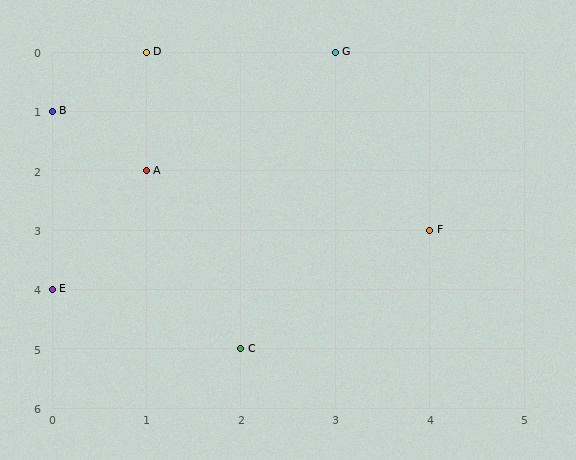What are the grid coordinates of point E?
Point E is at grid coordinates (0, 4).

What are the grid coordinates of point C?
Point C is at grid coordinates (2, 5).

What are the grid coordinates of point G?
Point G is at grid coordinates (3, 0).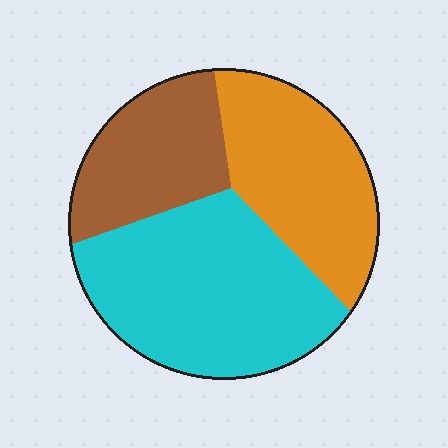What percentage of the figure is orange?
Orange covers about 30% of the figure.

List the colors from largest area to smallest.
From largest to smallest: cyan, orange, brown.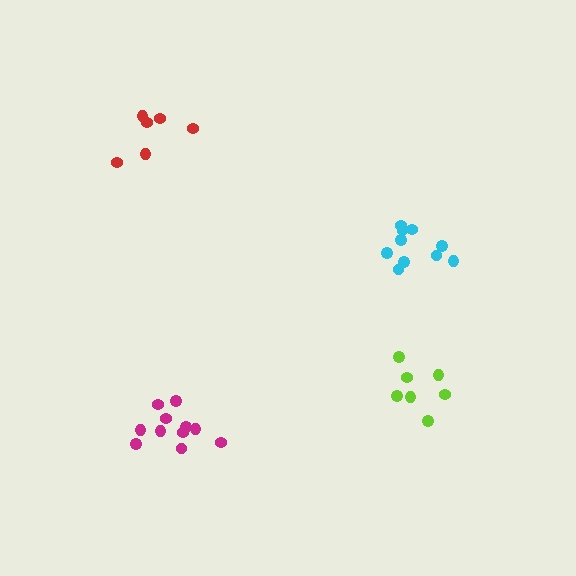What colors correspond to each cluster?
The clusters are colored: lime, cyan, red, magenta.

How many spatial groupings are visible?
There are 4 spatial groupings.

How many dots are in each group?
Group 1: 7 dots, Group 2: 10 dots, Group 3: 6 dots, Group 4: 11 dots (34 total).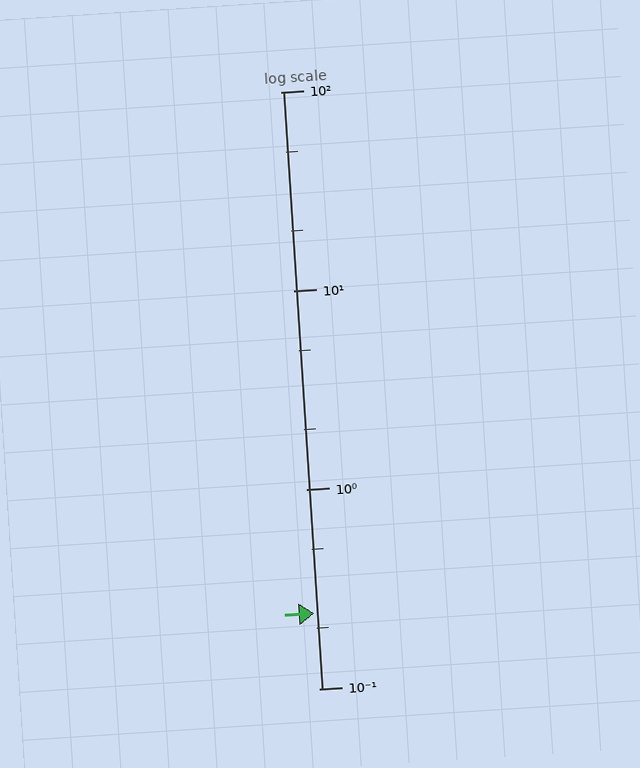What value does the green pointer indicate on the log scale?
The pointer indicates approximately 0.24.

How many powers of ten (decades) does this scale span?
The scale spans 3 decades, from 0.1 to 100.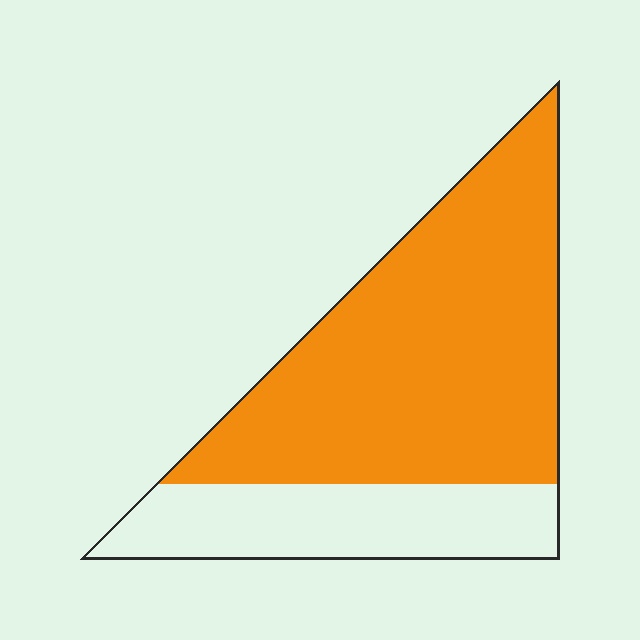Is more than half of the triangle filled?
Yes.